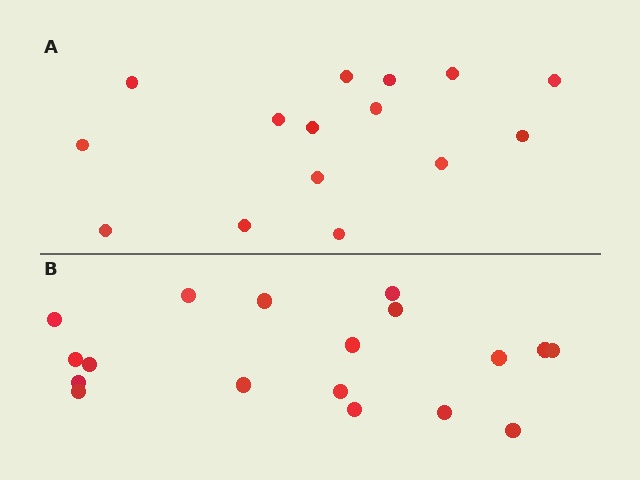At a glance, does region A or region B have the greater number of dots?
Region B (the bottom region) has more dots.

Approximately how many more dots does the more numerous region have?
Region B has just a few more — roughly 2 or 3 more dots than region A.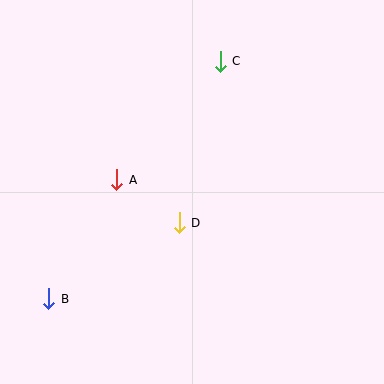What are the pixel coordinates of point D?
Point D is at (179, 223).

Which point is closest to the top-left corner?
Point A is closest to the top-left corner.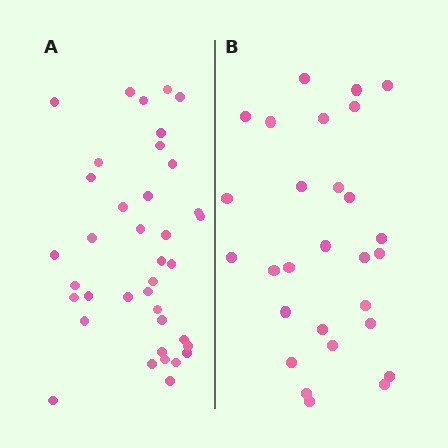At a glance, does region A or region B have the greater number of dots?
Region A (the left region) has more dots.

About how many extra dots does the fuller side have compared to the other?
Region A has roughly 10 or so more dots than region B.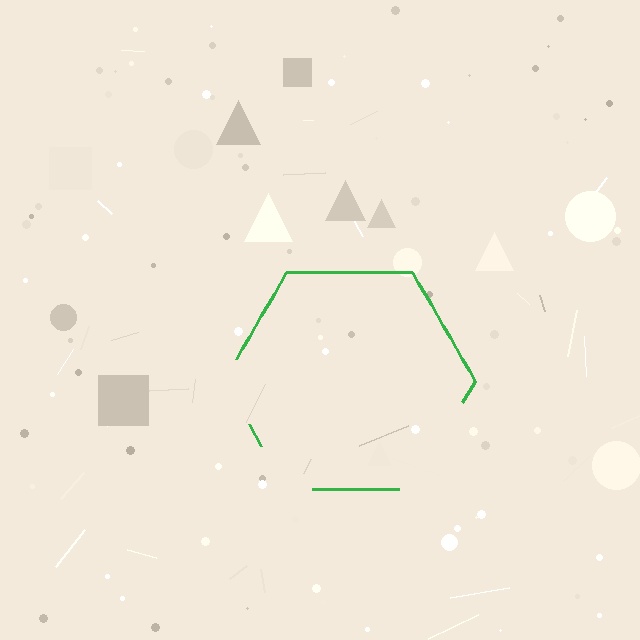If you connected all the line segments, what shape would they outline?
They would outline a hexagon.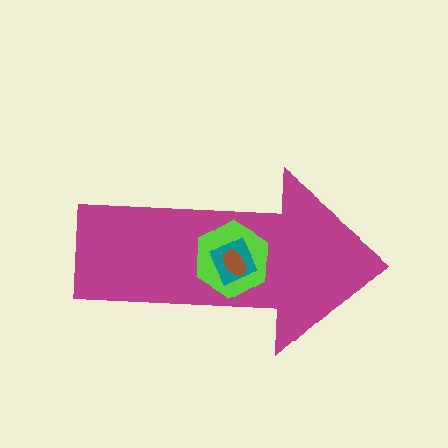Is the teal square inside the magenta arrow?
Yes.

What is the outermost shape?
The magenta arrow.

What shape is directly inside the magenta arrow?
The lime hexagon.